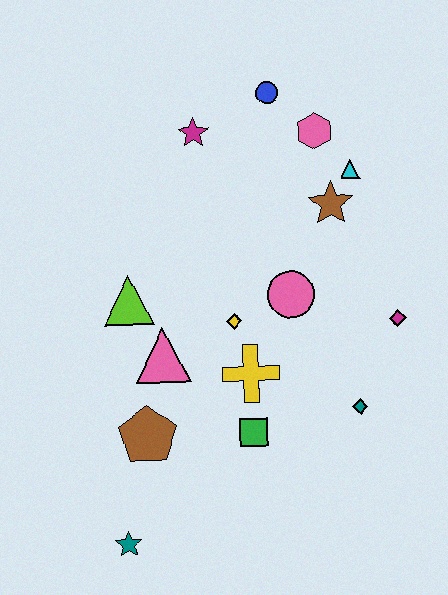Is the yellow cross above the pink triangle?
No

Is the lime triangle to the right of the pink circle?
No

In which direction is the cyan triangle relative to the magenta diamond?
The cyan triangle is above the magenta diamond.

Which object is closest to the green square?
The yellow cross is closest to the green square.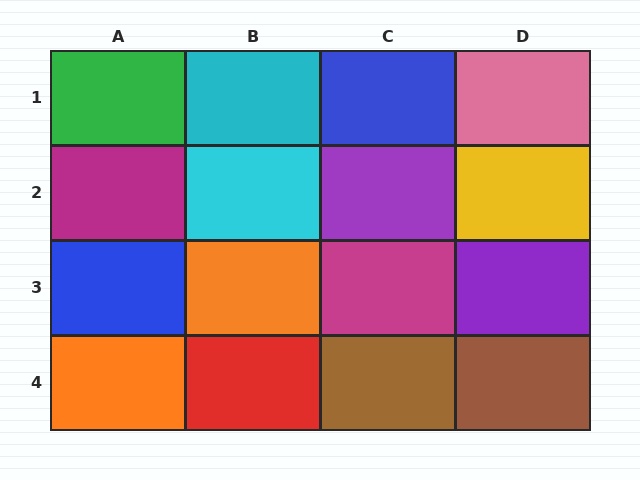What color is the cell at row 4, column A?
Orange.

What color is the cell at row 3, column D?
Purple.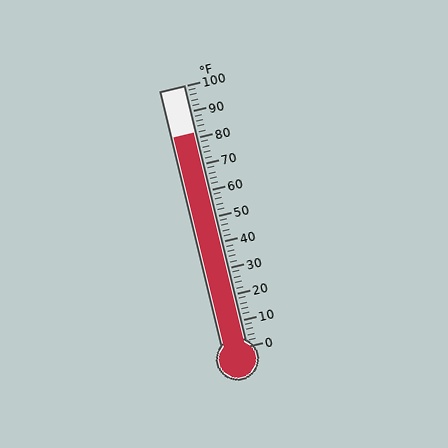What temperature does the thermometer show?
The thermometer shows approximately 82°F.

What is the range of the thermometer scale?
The thermometer scale ranges from 0°F to 100°F.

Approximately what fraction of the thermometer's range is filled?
The thermometer is filled to approximately 80% of its range.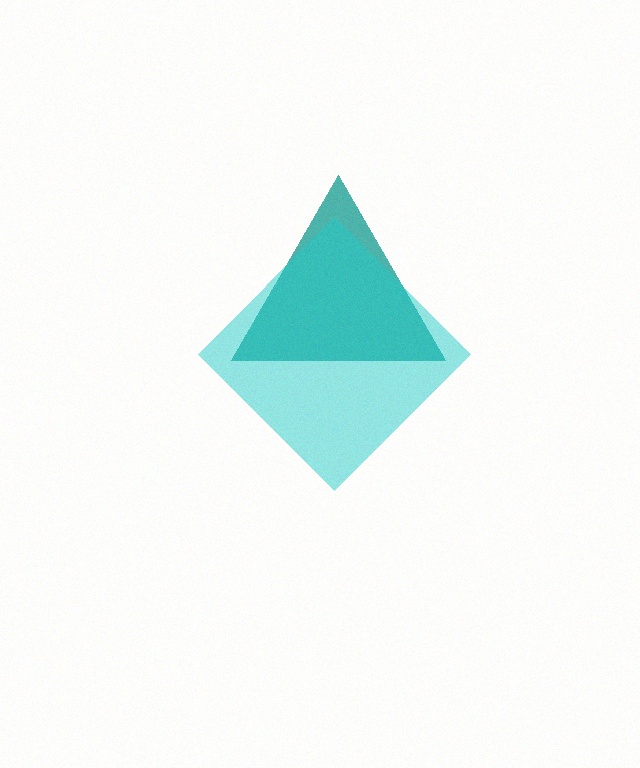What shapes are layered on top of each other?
The layered shapes are: a teal triangle, a cyan diamond.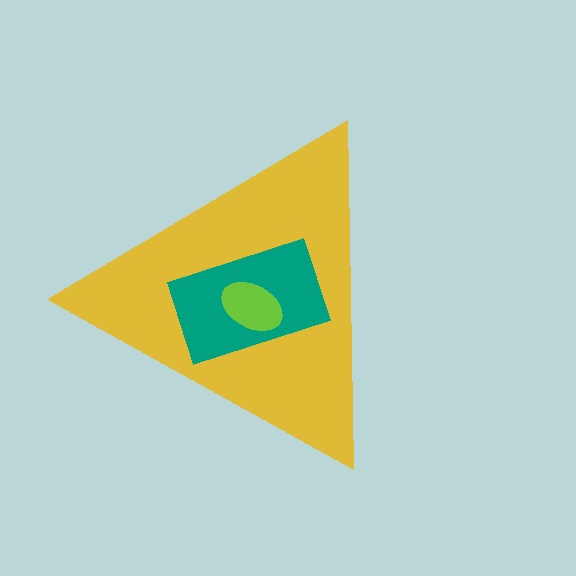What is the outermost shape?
The yellow triangle.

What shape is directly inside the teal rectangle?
The lime ellipse.